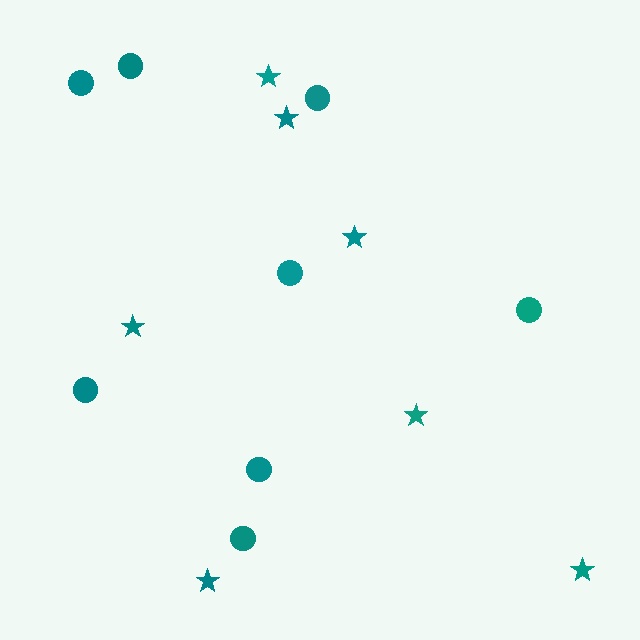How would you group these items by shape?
There are 2 groups: one group of stars (7) and one group of circles (8).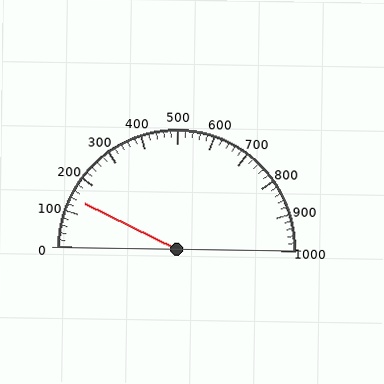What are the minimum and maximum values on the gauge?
The gauge ranges from 0 to 1000.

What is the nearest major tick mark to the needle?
The nearest major tick mark is 100.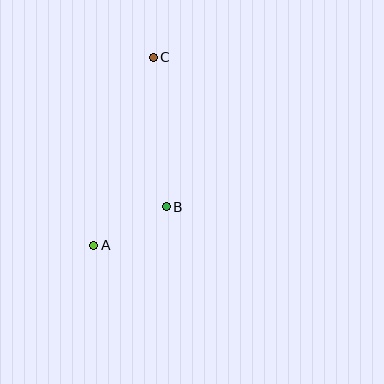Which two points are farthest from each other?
Points A and C are farthest from each other.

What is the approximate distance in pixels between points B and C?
The distance between B and C is approximately 150 pixels.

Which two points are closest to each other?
Points A and B are closest to each other.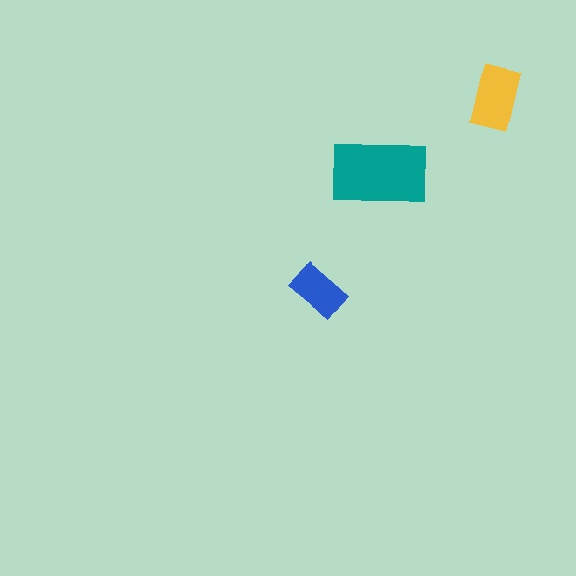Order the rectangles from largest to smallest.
the teal one, the yellow one, the blue one.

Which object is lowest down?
The blue rectangle is bottommost.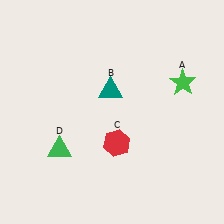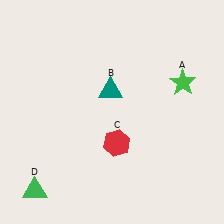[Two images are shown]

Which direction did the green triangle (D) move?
The green triangle (D) moved down.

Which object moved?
The green triangle (D) moved down.